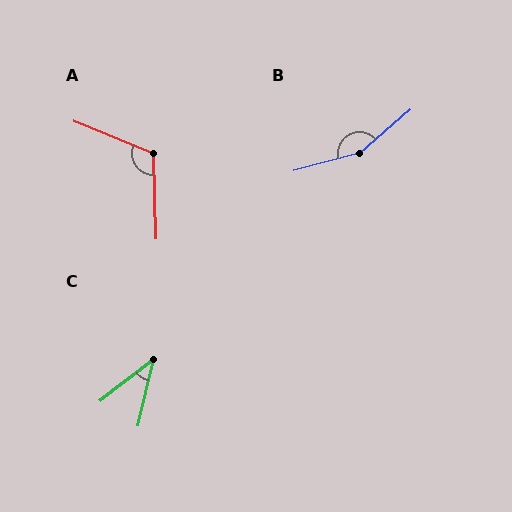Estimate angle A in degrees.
Approximately 114 degrees.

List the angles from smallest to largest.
C (39°), A (114°), B (154°).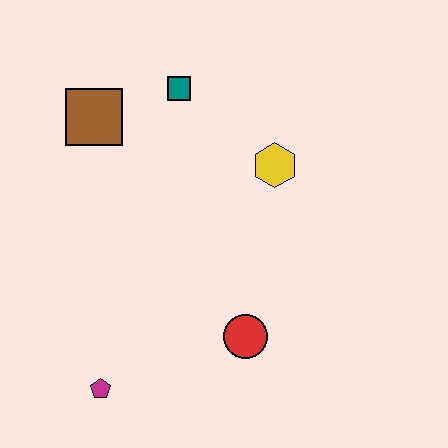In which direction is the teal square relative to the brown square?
The teal square is to the right of the brown square.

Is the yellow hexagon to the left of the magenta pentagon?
No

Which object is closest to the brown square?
The teal square is closest to the brown square.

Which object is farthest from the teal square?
The magenta pentagon is farthest from the teal square.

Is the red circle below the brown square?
Yes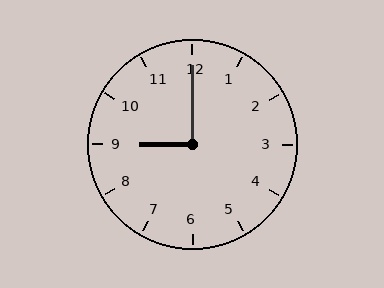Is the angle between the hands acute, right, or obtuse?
It is right.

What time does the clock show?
9:00.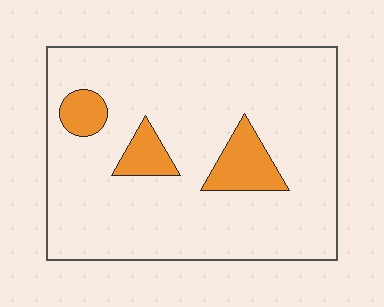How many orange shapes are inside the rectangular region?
3.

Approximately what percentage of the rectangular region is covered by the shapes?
Approximately 10%.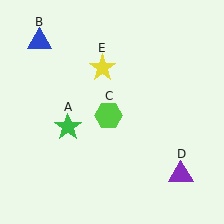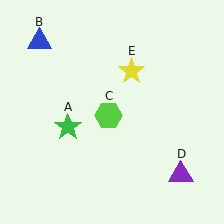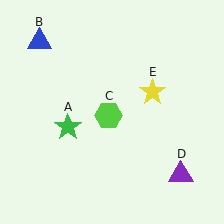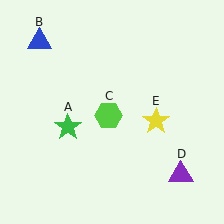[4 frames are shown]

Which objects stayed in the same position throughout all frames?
Green star (object A) and blue triangle (object B) and lime hexagon (object C) and purple triangle (object D) remained stationary.